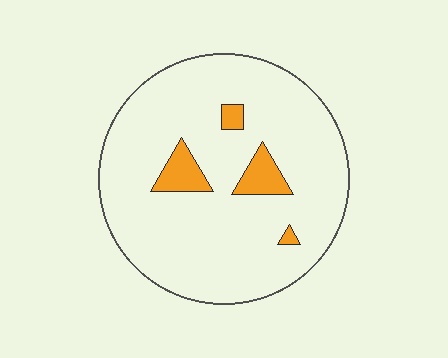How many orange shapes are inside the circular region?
4.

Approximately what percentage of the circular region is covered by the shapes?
Approximately 10%.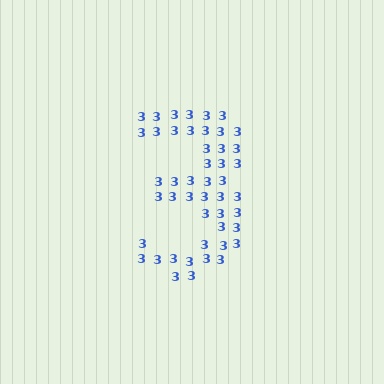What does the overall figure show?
The overall figure shows the digit 3.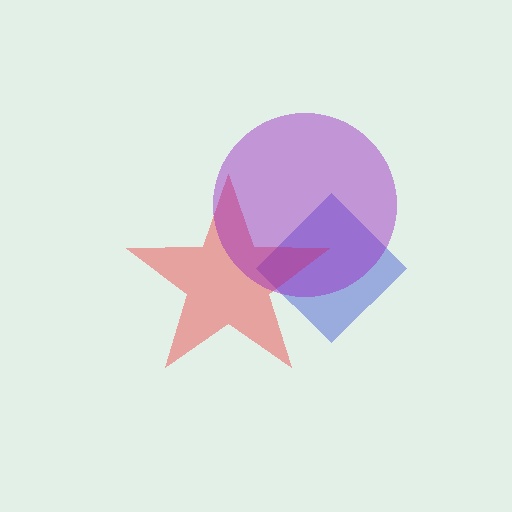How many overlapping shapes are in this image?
There are 3 overlapping shapes in the image.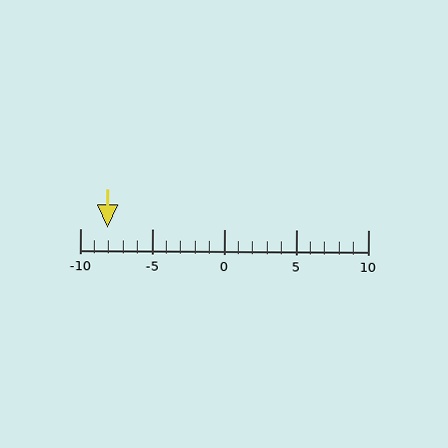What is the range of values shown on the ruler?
The ruler shows values from -10 to 10.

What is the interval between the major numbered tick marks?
The major tick marks are spaced 5 units apart.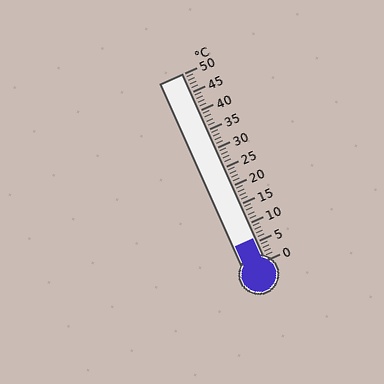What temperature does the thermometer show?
The thermometer shows approximately 6°C.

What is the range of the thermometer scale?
The thermometer scale ranges from 0°C to 50°C.